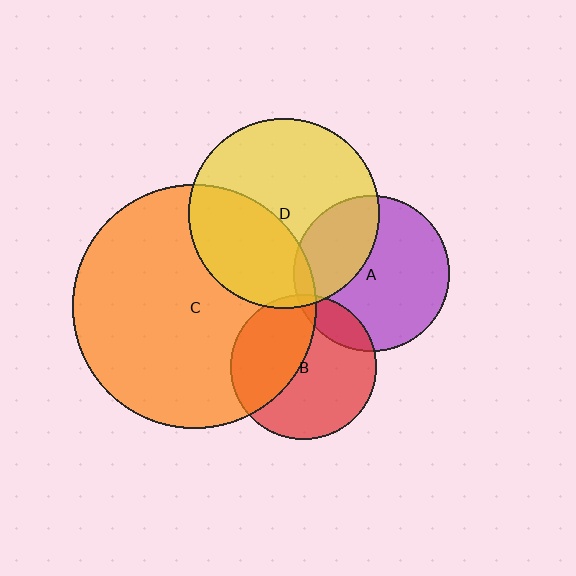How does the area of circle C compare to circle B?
Approximately 2.8 times.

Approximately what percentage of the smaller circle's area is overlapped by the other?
Approximately 5%.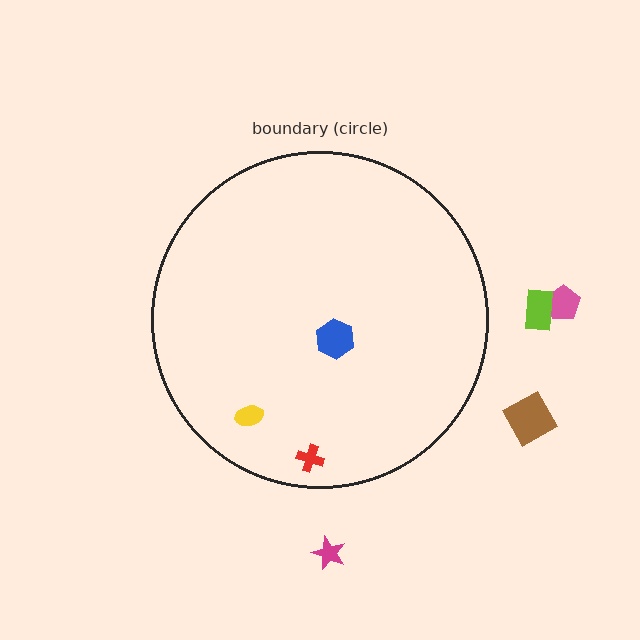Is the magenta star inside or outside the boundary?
Outside.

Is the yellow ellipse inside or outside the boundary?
Inside.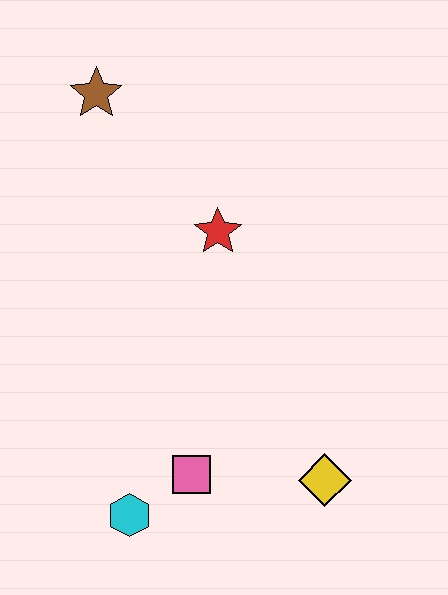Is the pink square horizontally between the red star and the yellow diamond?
No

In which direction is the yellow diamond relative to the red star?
The yellow diamond is below the red star.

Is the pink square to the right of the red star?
No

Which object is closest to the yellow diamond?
The pink square is closest to the yellow diamond.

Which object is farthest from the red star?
The cyan hexagon is farthest from the red star.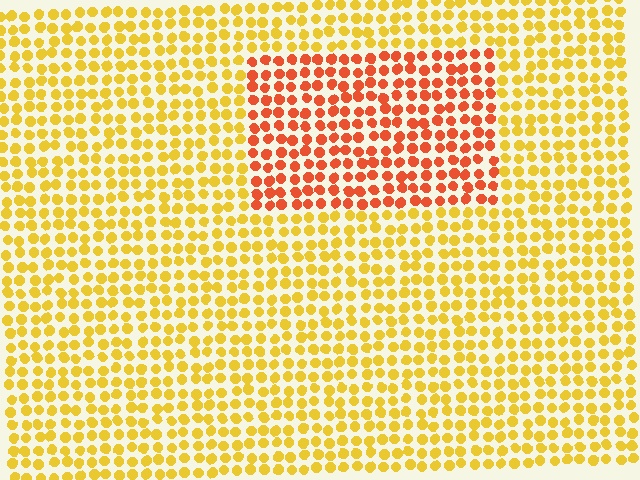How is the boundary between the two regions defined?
The boundary is defined purely by a slight shift in hue (about 39 degrees). Spacing, size, and orientation are identical on both sides.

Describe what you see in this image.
The image is filled with small yellow elements in a uniform arrangement. A rectangle-shaped region is visible where the elements are tinted to a slightly different hue, forming a subtle color boundary.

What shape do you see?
I see a rectangle.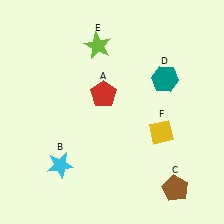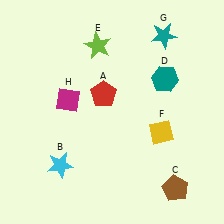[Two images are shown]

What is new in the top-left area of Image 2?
A magenta diamond (H) was added in the top-left area of Image 2.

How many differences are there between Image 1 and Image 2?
There are 2 differences between the two images.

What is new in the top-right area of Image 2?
A teal star (G) was added in the top-right area of Image 2.